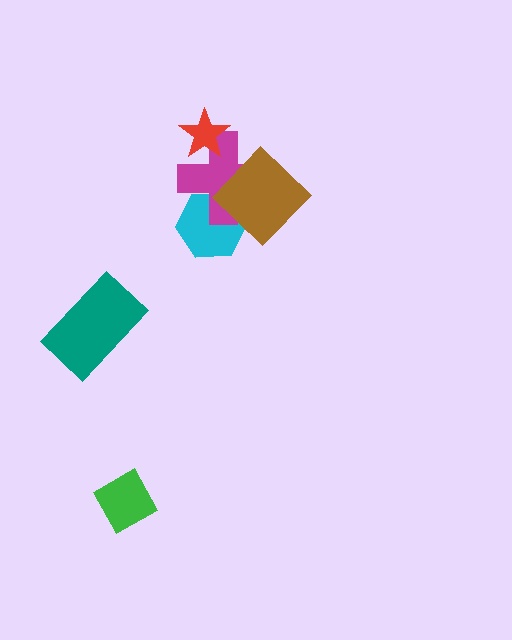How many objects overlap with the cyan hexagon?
2 objects overlap with the cyan hexagon.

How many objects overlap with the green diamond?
0 objects overlap with the green diamond.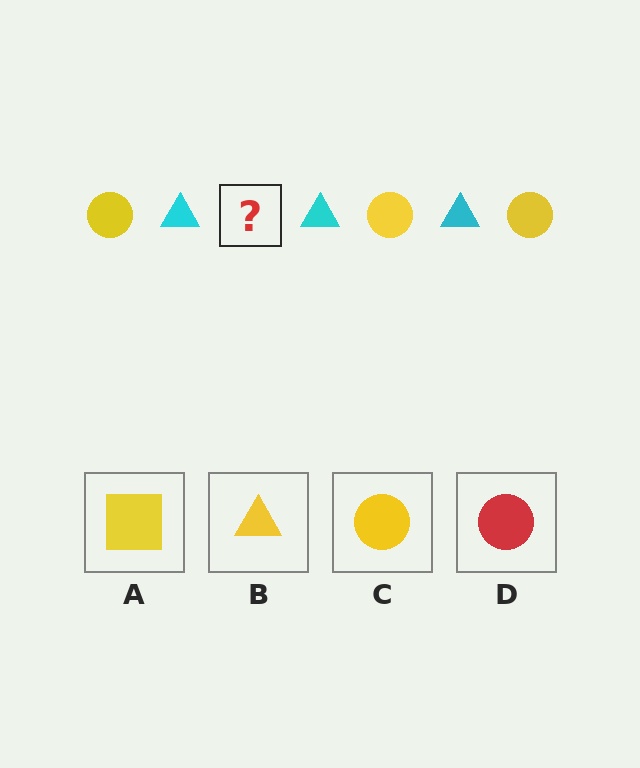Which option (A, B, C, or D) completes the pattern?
C.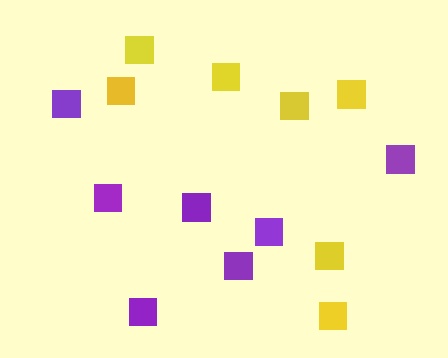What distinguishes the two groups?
There are 2 groups: one group of yellow squares (7) and one group of purple squares (7).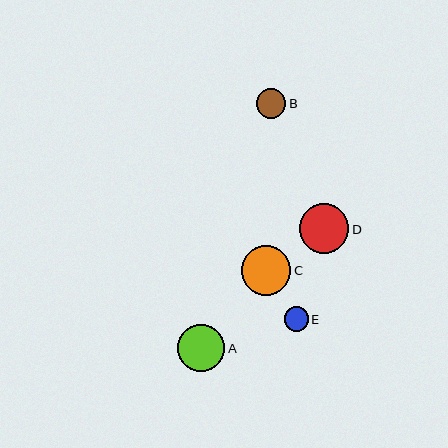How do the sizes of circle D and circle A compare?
Circle D and circle A are approximately the same size.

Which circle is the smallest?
Circle E is the smallest with a size of approximately 24 pixels.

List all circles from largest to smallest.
From largest to smallest: C, D, A, B, E.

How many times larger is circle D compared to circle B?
Circle D is approximately 1.7 times the size of circle B.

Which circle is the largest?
Circle C is the largest with a size of approximately 50 pixels.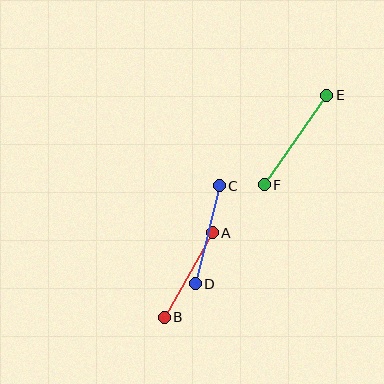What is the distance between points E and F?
The distance is approximately 109 pixels.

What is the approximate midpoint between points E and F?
The midpoint is at approximately (296, 140) pixels.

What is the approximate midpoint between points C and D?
The midpoint is at approximately (207, 235) pixels.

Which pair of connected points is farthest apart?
Points E and F are farthest apart.